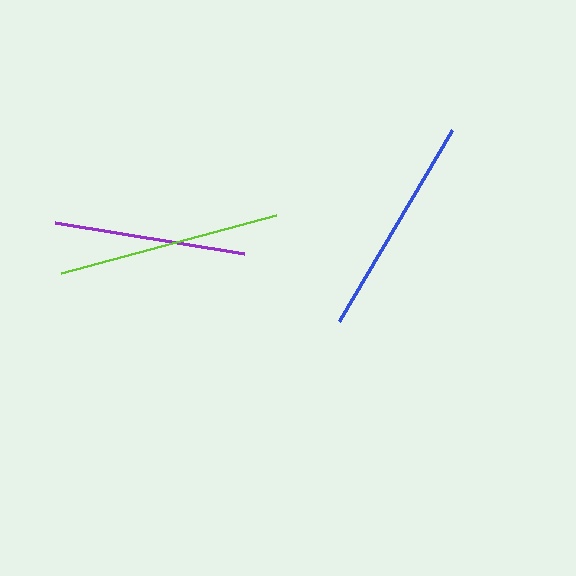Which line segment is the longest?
The lime line is the longest at approximately 223 pixels.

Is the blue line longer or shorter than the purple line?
The blue line is longer than the purple line.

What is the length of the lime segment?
The lime segment is approximately 223 pixels long.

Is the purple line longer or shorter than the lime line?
The lime line is longer than the purple line.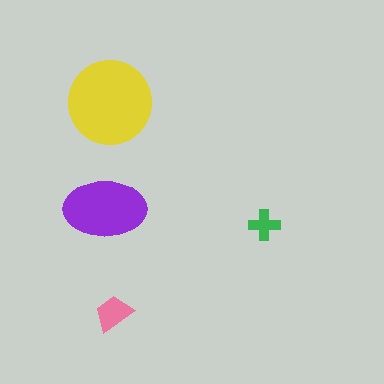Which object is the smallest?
The green cross.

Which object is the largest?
The yellow circle.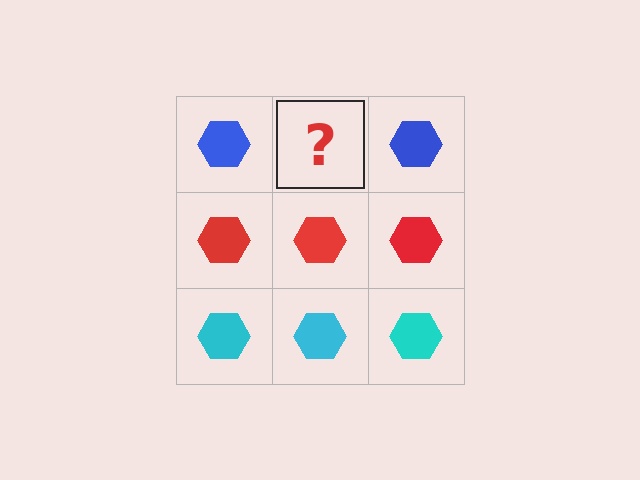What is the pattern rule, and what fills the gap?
The rule is that each row has a consistent color. The gap should be filled with a blue hexagon.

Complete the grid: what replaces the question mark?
The question mark should be replaced with a blue hexagon.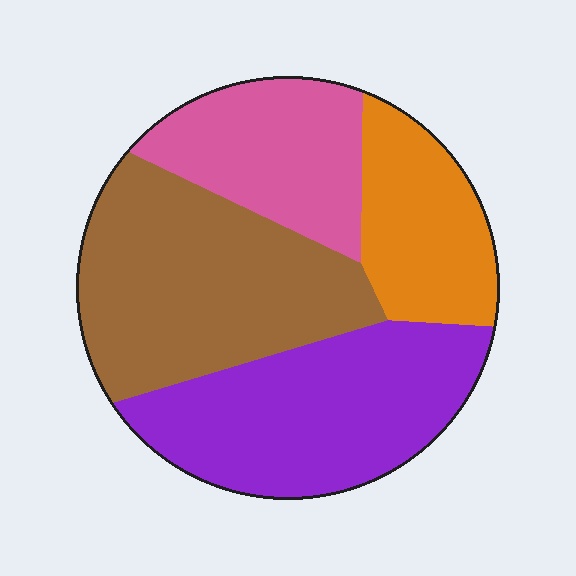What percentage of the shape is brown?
Brown takes up about one third (1/3) of the shape.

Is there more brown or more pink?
Brown.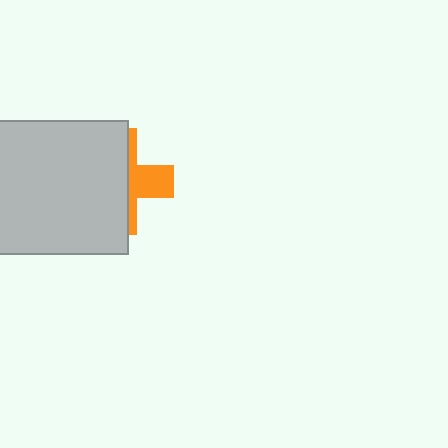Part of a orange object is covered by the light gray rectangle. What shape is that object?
It is a cross.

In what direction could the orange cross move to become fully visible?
The orange cross could move right. That would shift it out from behind the light gray rectangle entirely.